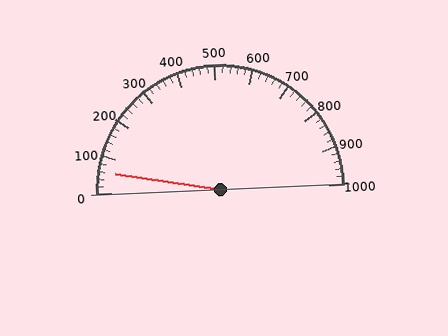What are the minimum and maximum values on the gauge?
The gauge ranges from 0 to 1000.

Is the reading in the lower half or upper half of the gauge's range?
The reading is in the lower half of the range (0 to 1000).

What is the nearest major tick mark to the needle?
The nearest major tick mark is 100.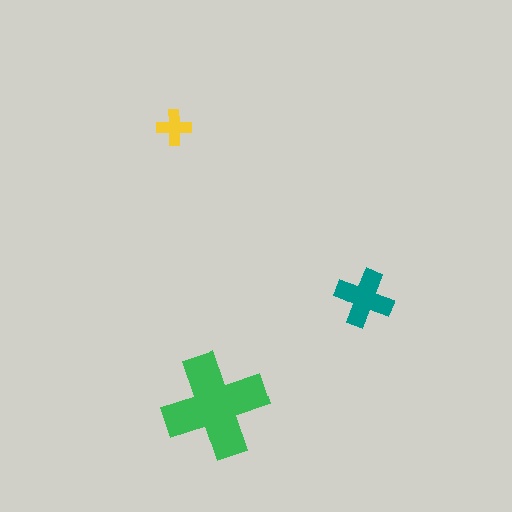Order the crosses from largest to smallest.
the green one, the teal one, the yellow one.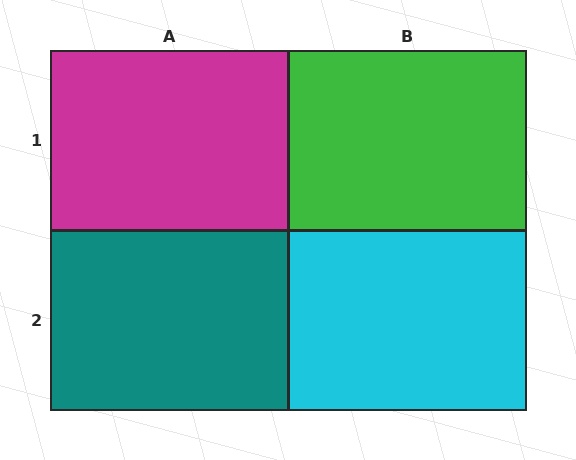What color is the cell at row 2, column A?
Teal.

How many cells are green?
1 cell is green.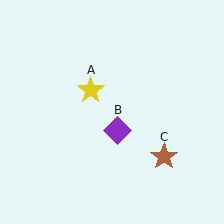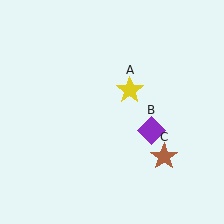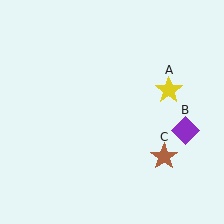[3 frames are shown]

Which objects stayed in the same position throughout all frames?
Brown star (object C) remained stationary.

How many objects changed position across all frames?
2 objects changed position: yellow star (object A), purple diamond (object B).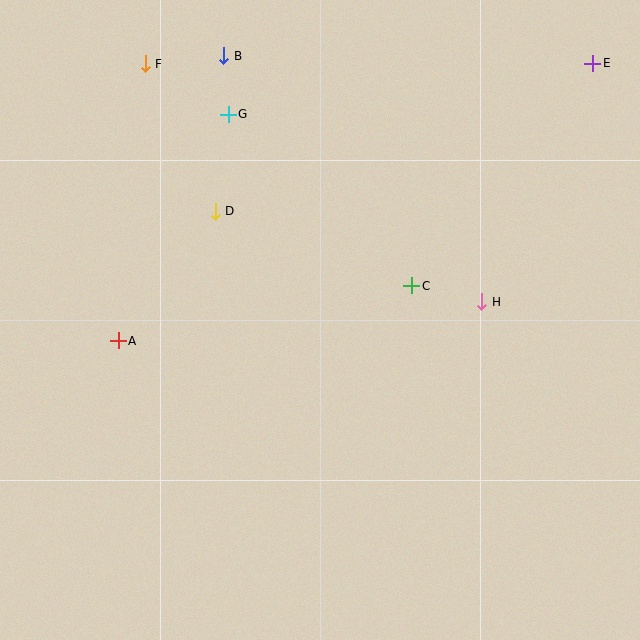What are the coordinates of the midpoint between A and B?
The midpoint between A and B is at (171, 198).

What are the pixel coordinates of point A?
Point A is at (118, 341).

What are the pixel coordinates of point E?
Point E is at (593, 63).